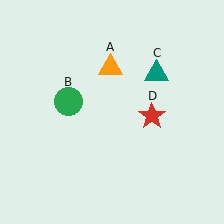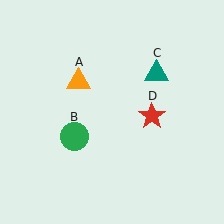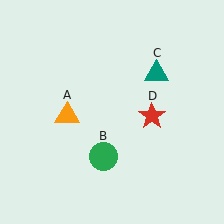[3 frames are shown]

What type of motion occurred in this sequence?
The orange triangle (object A), green circle (object B) rotated counterclockwise around the center of the scene.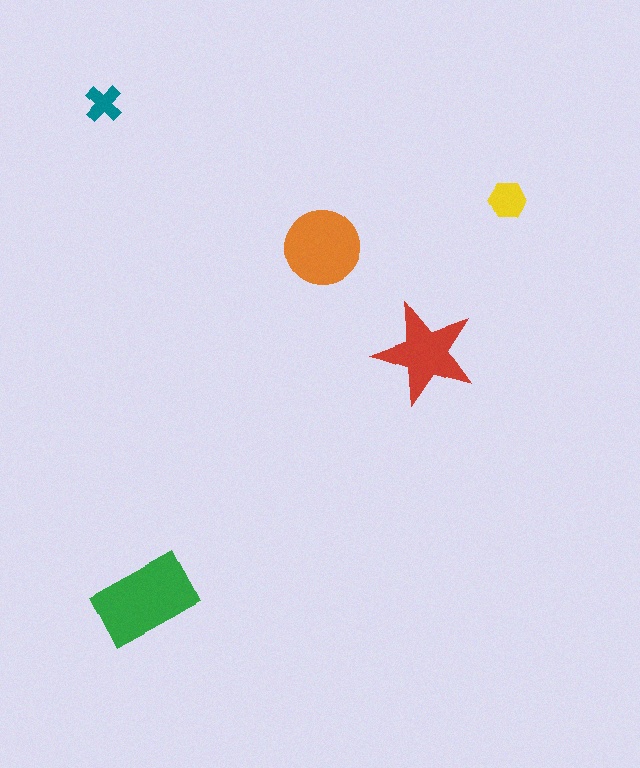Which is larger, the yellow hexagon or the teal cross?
The yellow hexagon.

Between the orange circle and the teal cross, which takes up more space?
The orange circle.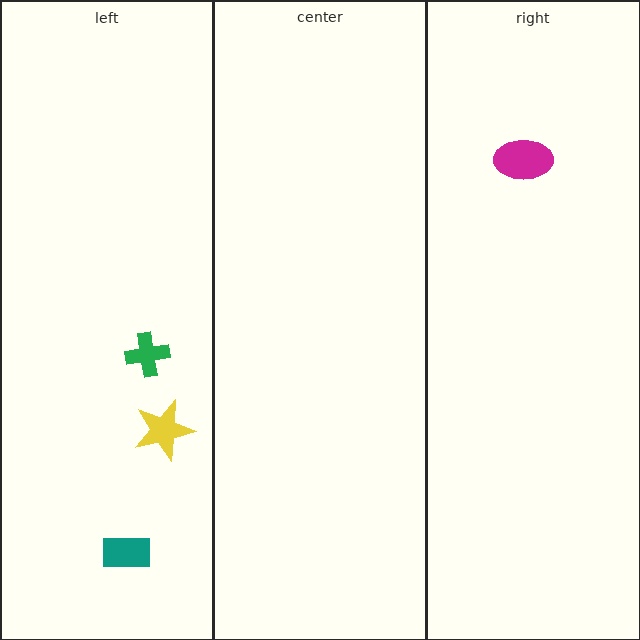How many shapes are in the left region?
3.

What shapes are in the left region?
The green cross, the teal rectangle, the yellow star.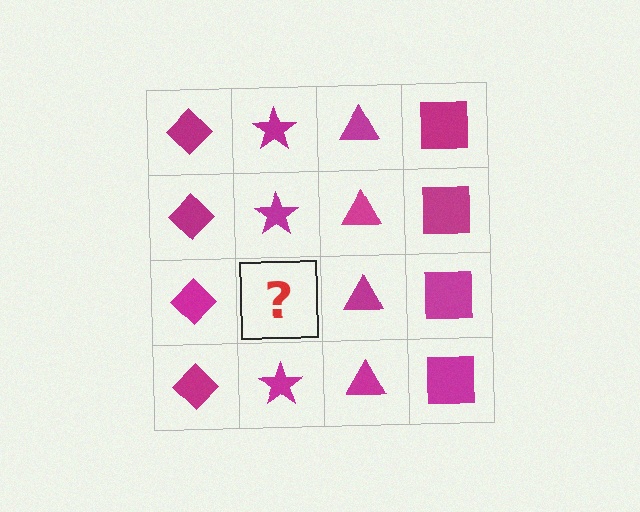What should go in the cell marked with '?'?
The missing cell should contain a magenta star.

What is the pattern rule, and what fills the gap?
The rule is that each column has a consistent shape. The gap should be filled with a magenta star.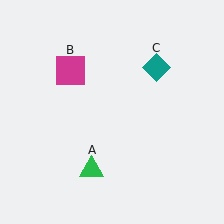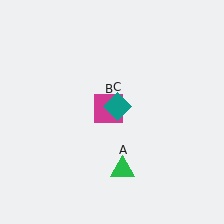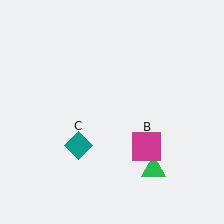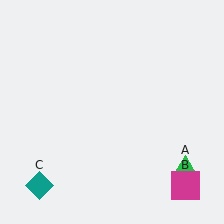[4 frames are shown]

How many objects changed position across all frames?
3 objects changed position: green triangle (object A), magenta square (object B), teal diamond (object C).